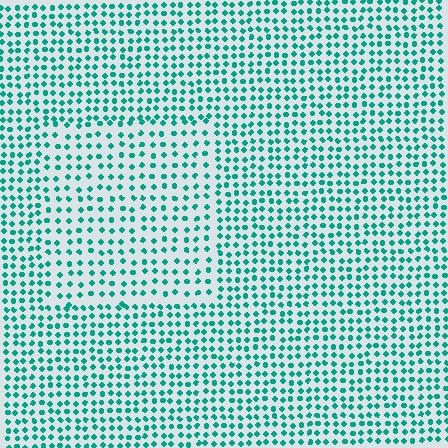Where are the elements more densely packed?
The elements are more densely packed outside the rectangle boundary.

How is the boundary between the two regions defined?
The boundary is defined by a change in element density (approximately 1.5x ratio). All elements are the same color, size, and shape.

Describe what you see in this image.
The image contains small teal elements arranged at two different densities. A rectangle-shaped region is visible where the elements are less densely packed than the surrounding area.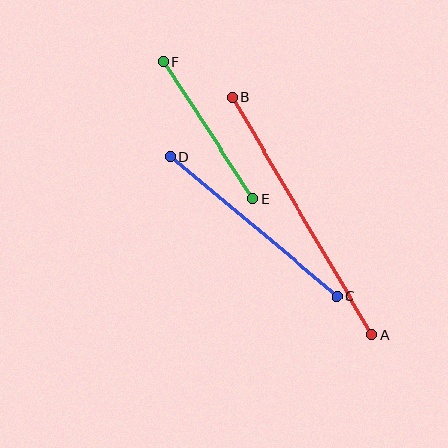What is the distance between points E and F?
The distance is approximately 164 pixels.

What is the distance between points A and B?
The distance is approximately 276 pixels.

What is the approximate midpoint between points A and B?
The midpoint is at approximately (302, 216) pixels.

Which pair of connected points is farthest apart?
Points A and B are farthest apart.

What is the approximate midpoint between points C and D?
The midpoint is at approximately (254, 226) pixels.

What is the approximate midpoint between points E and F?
The midpoint is at approximately (208, 130) pixels.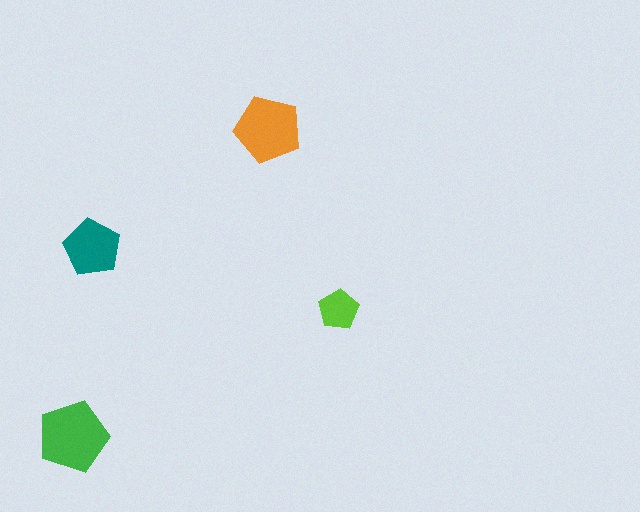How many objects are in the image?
There are 4 objects in the image.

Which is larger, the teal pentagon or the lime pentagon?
The teal one.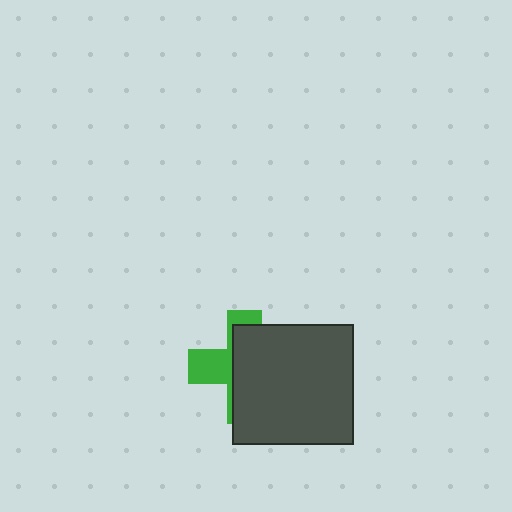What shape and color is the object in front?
The object in front is a dark gray square.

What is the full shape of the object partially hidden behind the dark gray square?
The partially hidden object is a green cross.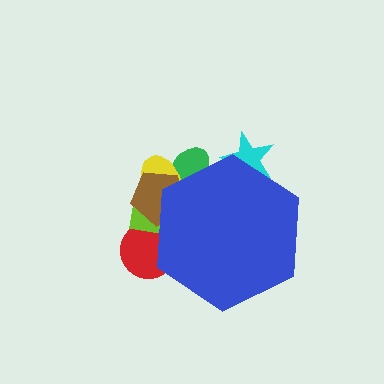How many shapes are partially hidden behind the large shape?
6 shapes are partially hidden.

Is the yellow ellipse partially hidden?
Yes, the yellow ellipse is partially hidden behind the blue hexagon.